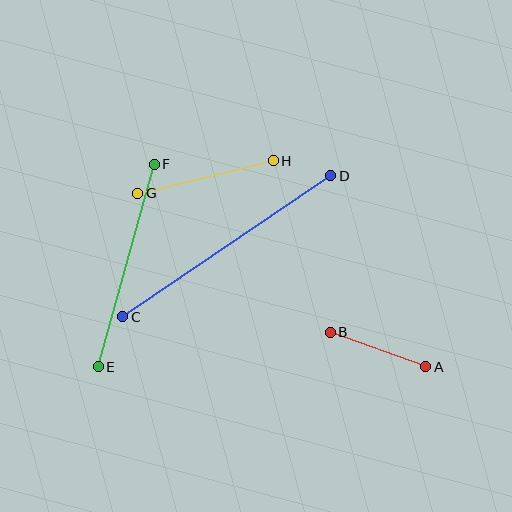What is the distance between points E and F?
The distance is approximately 210 pixels.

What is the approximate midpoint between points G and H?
The midpoint is at approximately (205, 177) pixels.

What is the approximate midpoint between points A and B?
The midpoint is at approximately (378, 349) pixels.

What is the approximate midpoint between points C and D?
The midpoint is at approximately (227, 246) pixels.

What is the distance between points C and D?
The distance is approximately 251 pixels.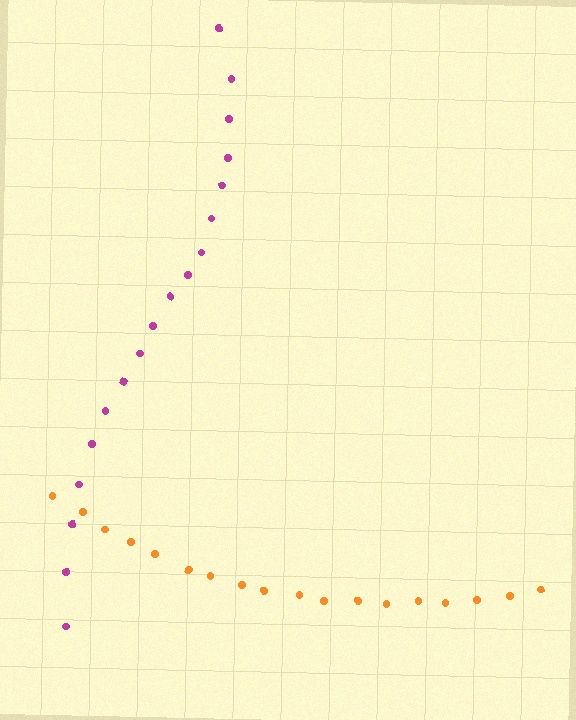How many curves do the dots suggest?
There are 2 distinct paths.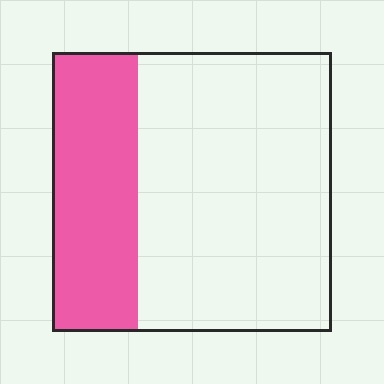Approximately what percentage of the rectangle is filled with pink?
Approximately 30%.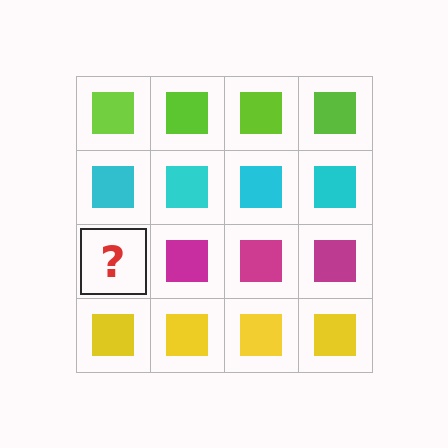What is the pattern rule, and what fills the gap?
The rule is that each row has a consistent color. The gap should be filled with a magenta square.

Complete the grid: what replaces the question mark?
The question mark should be replaced with a magenta square.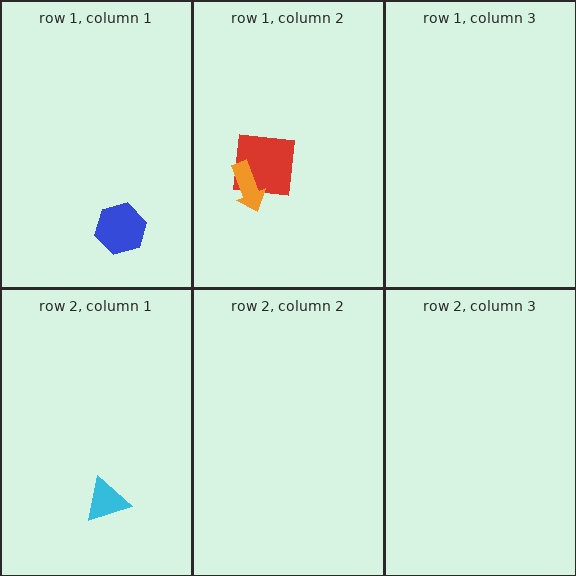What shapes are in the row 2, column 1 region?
The cyan triangle.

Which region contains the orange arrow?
The row 1, column 2 region.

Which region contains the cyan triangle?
The row 2, column 1 region.